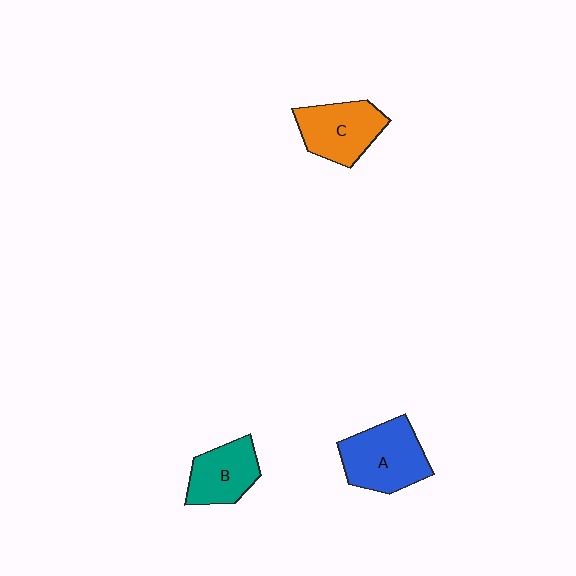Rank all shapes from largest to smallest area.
From largest to smallest: A (blue), C (orange), B (teal).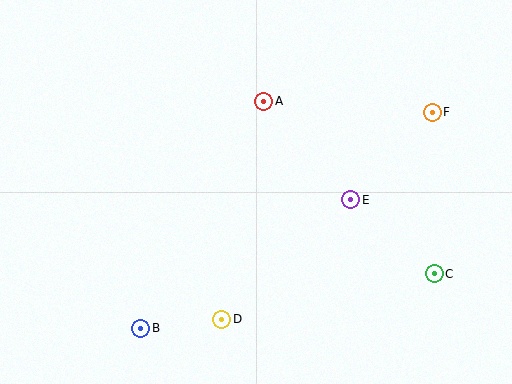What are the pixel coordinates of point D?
Point D is at (222, 319).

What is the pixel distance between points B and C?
The distance between B and C is 298 pixels.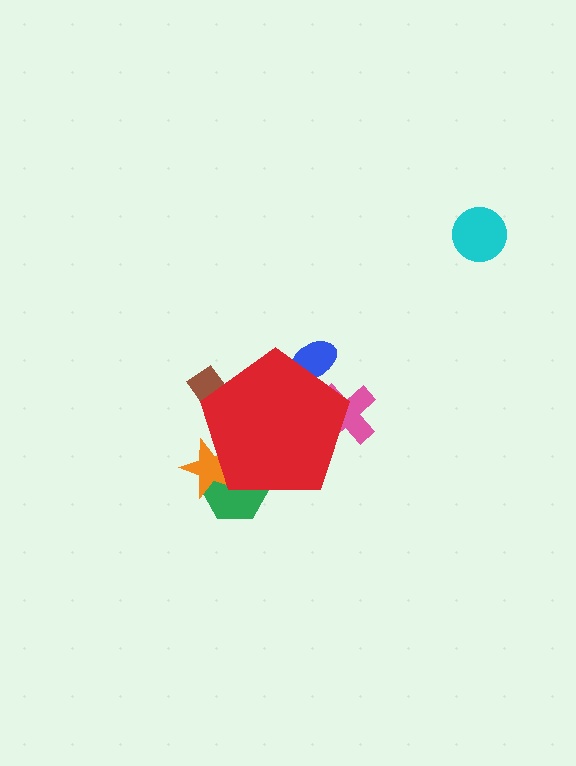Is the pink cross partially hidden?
Yes, the pink cross is partially hidden behind the red pentagon.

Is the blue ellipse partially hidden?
Yes, the blue ellipse is partially hidden behind the red pentagon.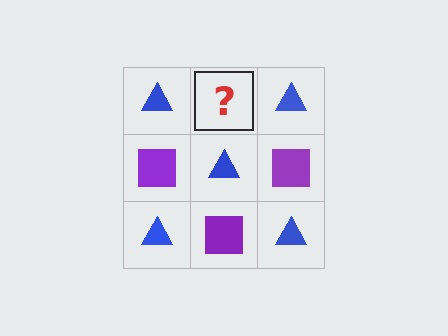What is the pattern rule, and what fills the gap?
The rule is that it alternates blue triangle and purple square in a checkerboard pattern. The gap should be filled with a purple square.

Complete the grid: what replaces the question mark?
The question mark should be replaced with a purple square.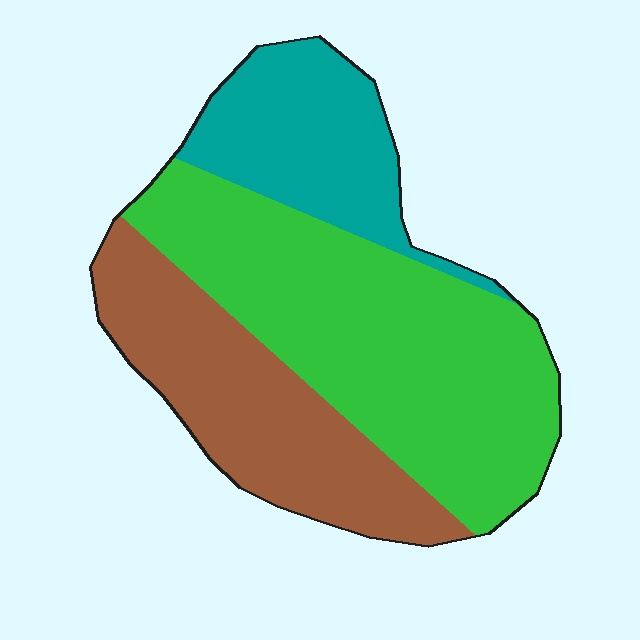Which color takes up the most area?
Green, at roughly 50%.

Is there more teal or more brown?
Brown.